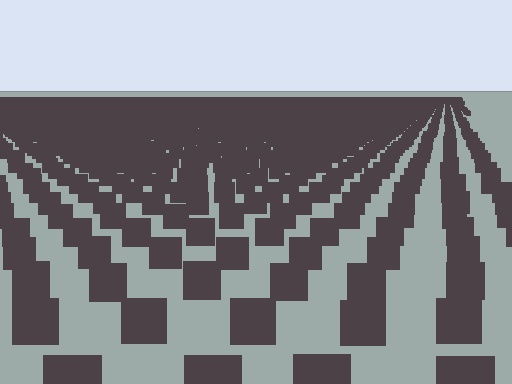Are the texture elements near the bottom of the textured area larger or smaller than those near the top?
Larger. Near the bottom, elements are closer to the viewer and appear at a bigger on-screen size.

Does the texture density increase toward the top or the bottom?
Density increases toward the top.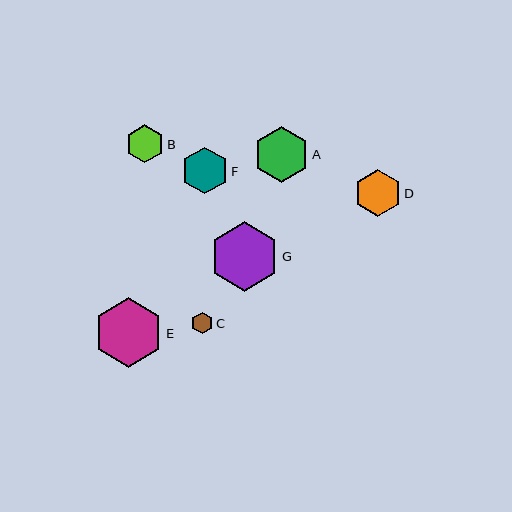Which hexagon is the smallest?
Hexagon C is the smallest with a size of approximately 21 pixels.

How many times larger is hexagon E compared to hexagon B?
Hexagon E is approximately 1.8 times the size of hexagon B.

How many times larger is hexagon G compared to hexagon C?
Hexagon G is approximately 3.3 times the size of hexagon C.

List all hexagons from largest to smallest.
From largest to smallest: G, E, A, D, F, B, C.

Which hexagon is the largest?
Hexagon G is the largest with a size of approximately 70 pixels.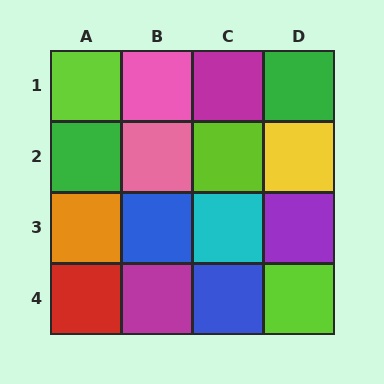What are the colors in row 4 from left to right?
Red, magenta, blue, lime.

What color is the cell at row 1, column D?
Green.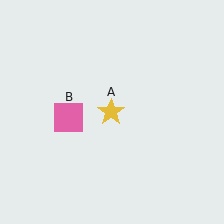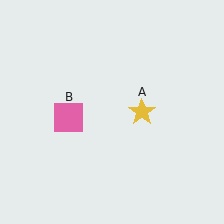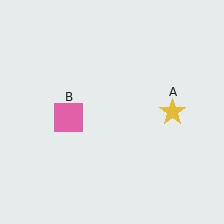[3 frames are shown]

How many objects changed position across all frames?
1 object changed position: yellow star (object A).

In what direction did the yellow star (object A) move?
The yellow star (object A) moved right.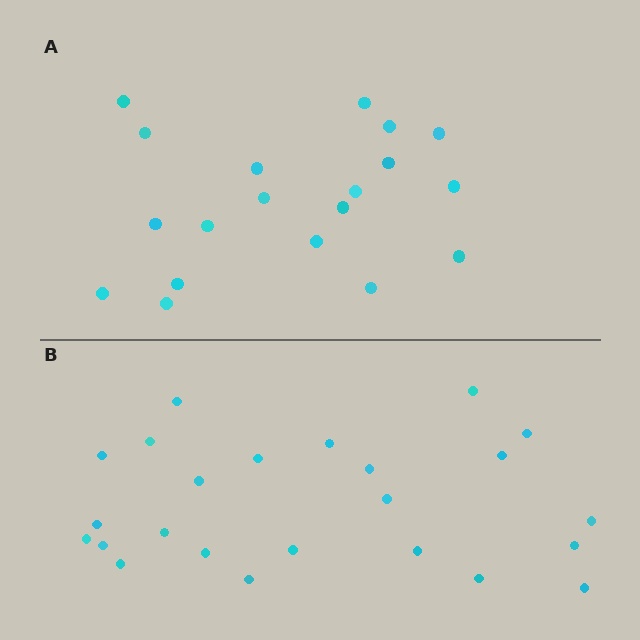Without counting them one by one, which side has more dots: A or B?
Region B (the bottom region) has more dots.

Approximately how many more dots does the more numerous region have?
Region B has about 5 more dots than region A.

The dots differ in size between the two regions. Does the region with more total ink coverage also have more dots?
No. Region A has more total ink coverage because its dots are larger, but region B actually contains more individual dots. Total area can be misleading — the number of items is what matters here.